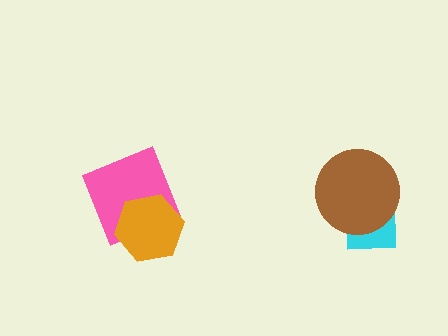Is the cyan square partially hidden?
Yes, it is partially covered by another shape.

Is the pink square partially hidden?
Yes, it is partially covered by another shape.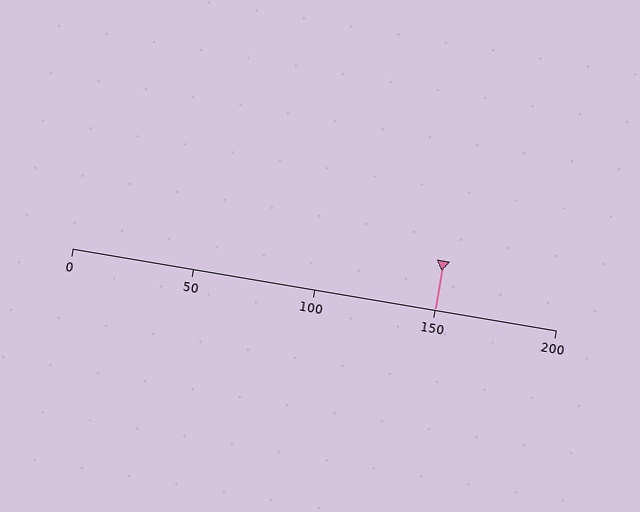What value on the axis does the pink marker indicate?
The marker indicates approximately 150.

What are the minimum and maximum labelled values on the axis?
The axis runs from 0 to 200.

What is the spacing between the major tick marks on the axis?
The major ticks are spaced 50 apart.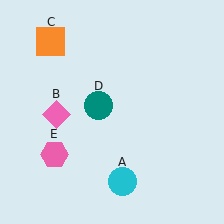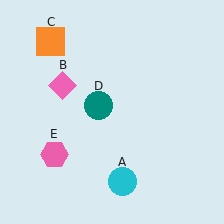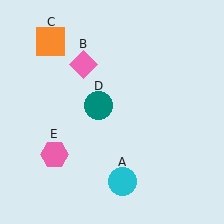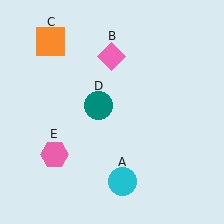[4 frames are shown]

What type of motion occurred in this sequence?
The pink diamond (object B) rotated clockwise around the center of the scene.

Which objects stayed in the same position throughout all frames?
Cyan circle (object A) and orange square (object C) and teal circle (object D) and pink hexagon (object E) remained stationary.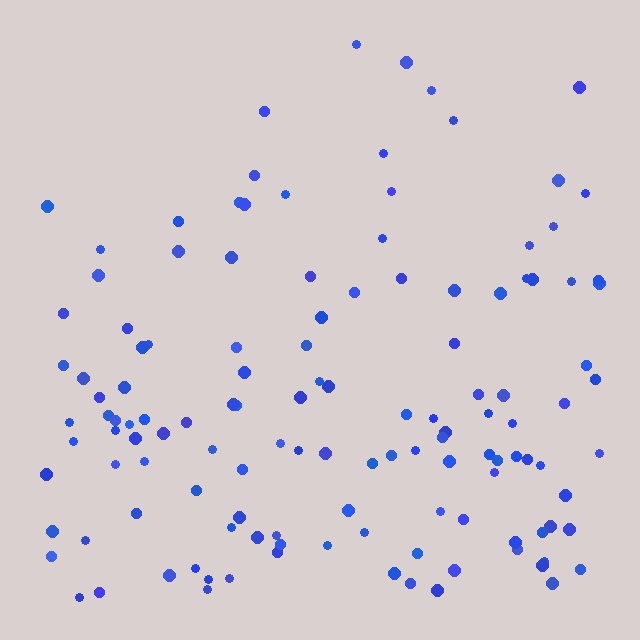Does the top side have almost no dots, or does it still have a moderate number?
Still a moderate number, just noticeably fewer than the bottom.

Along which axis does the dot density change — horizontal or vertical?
Vertical.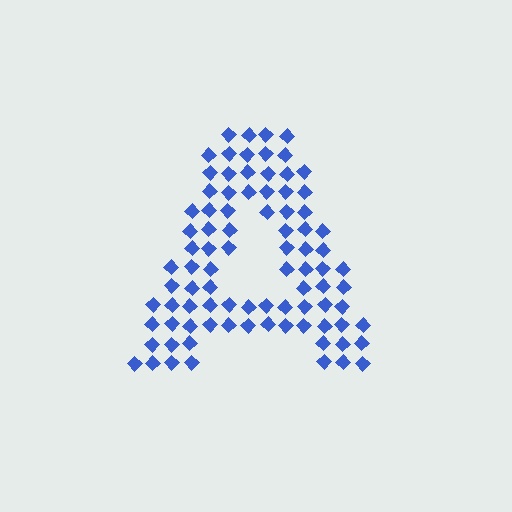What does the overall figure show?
The overall figure shows the letter A.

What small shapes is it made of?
It is made of small diamonds.